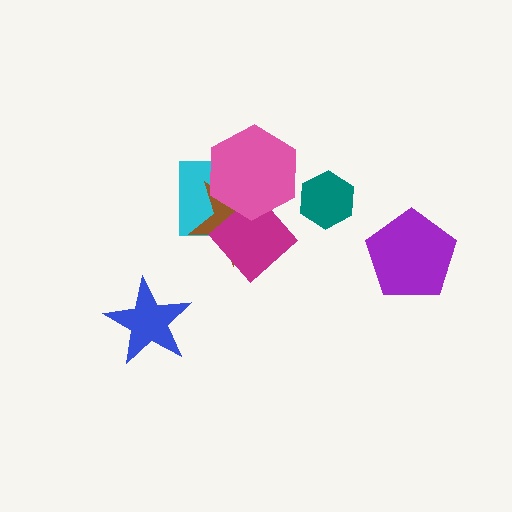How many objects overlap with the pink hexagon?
3 objects overlap with the pink hexagon.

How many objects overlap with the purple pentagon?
0 objects overlap with the purple pentagon.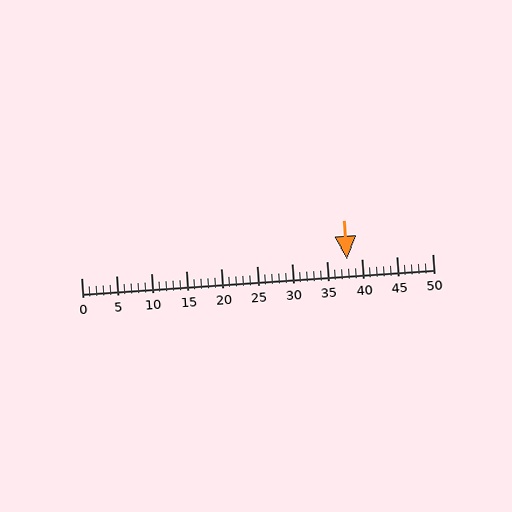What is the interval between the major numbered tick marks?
The major tick marks are spaced 5 units apart.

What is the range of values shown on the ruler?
The ruler shows values from 0 to 50.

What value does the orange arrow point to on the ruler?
The orange arrow points to approximately 38.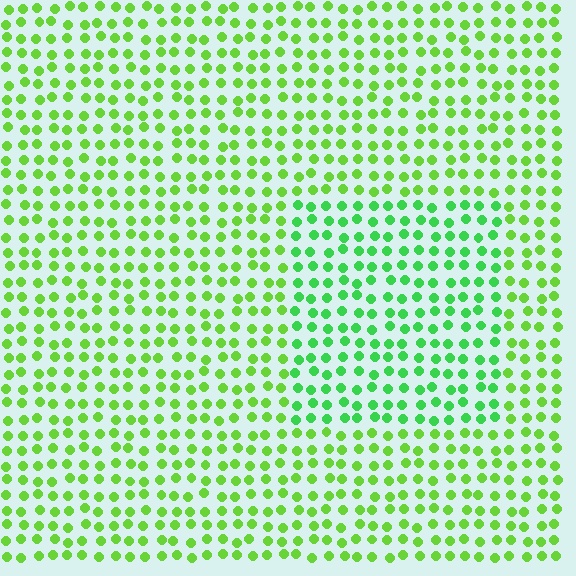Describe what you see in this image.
The image is filled with small lime elements in a uniform arrangement. A rectangle-shaped region is visible where the elements are tinted to a slightly different hue, forming a subtle color boundary.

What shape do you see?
I see a rectangle.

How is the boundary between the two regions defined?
The boundary is defined purely by a slight shift in hue (about 27 degrees). Spacing, size, and orientation are identical on both sides.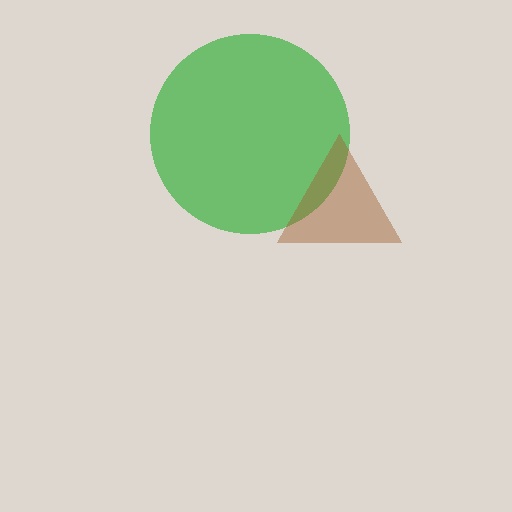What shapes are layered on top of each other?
The layered shapes are: a green circle, a brown triangle.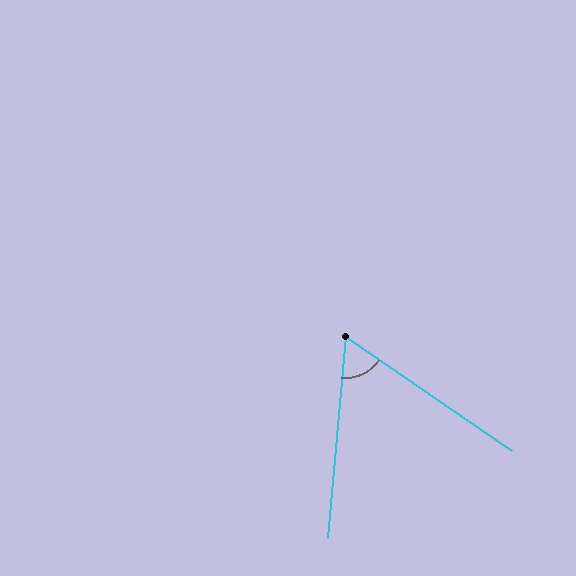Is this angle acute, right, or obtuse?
It is acute.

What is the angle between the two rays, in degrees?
Approximately 61 degrees.